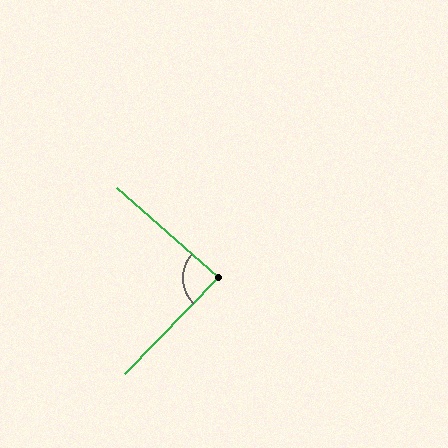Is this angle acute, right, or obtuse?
It is approximately a right angle.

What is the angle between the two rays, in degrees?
Approximately 87 degrees.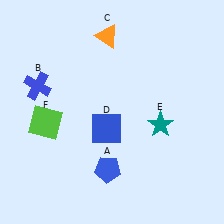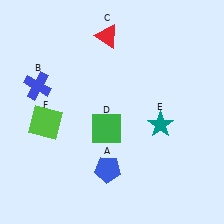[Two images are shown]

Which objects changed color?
C changed from orange to red. D changed from blue to green.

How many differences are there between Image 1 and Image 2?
There are 2 differences between the two images.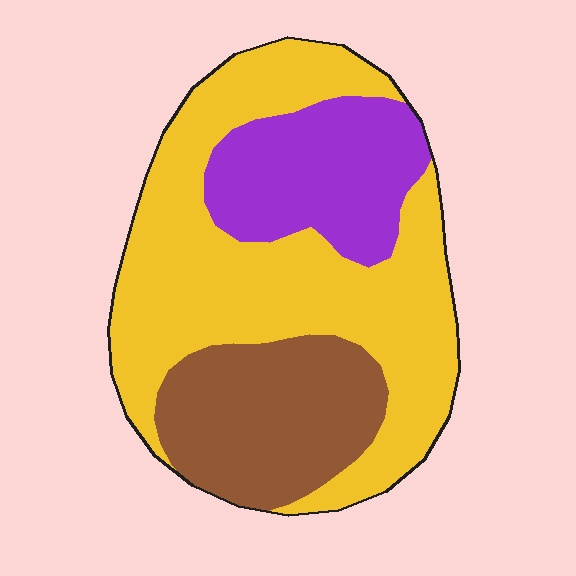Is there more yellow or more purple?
Yellow.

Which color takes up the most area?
Yellow, at roughly 55%.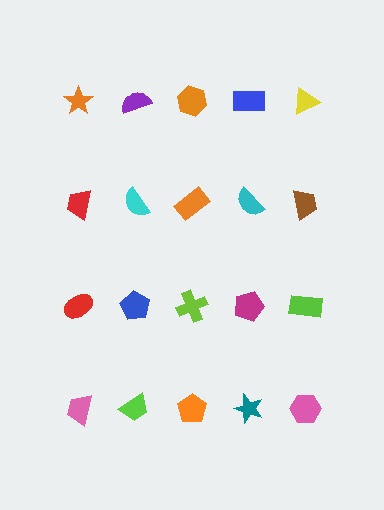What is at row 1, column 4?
A blue rectangle.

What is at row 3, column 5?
A lime rectangle.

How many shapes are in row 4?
5 shapes.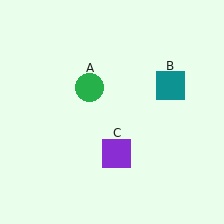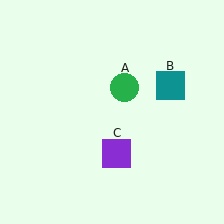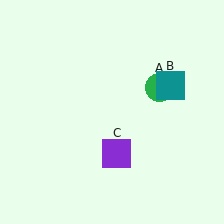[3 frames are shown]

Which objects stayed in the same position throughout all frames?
Teal square (object B) and purple square (object C) remained stationary.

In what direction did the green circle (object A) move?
The green circle (object A) moved right.